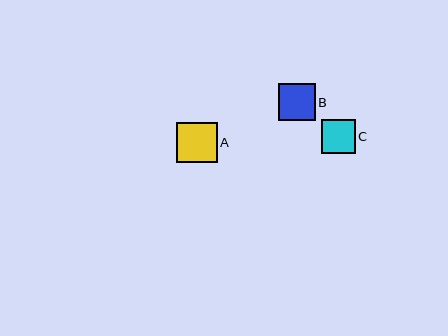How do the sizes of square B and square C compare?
Square B and square C are approximately the same size.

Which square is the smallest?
Square C is the smallest with a size of approximately 34 pixels.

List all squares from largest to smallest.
From largest to smallest: A, B, C.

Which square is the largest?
Square A is the largest with a size of approximately 41 pixels.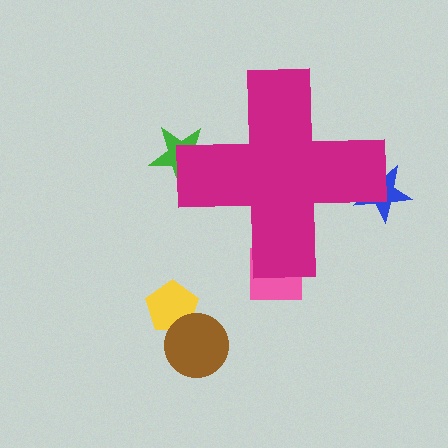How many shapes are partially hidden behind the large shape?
3 shapes are partially hidden.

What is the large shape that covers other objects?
A magenta cross.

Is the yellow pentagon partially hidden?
No, the yellow pentagon is fully visible.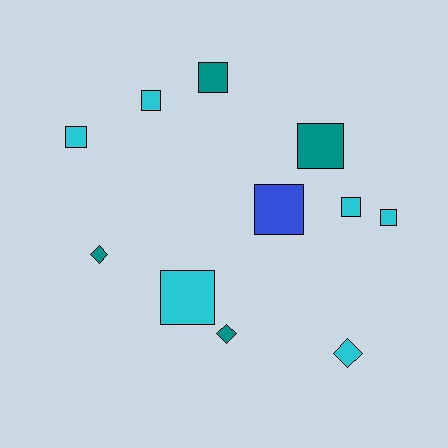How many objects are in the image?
There are 11 objects.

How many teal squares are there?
There are 2 teal squares.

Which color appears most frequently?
Cyan, with 6 objects.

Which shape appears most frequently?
Square, with 8 objects.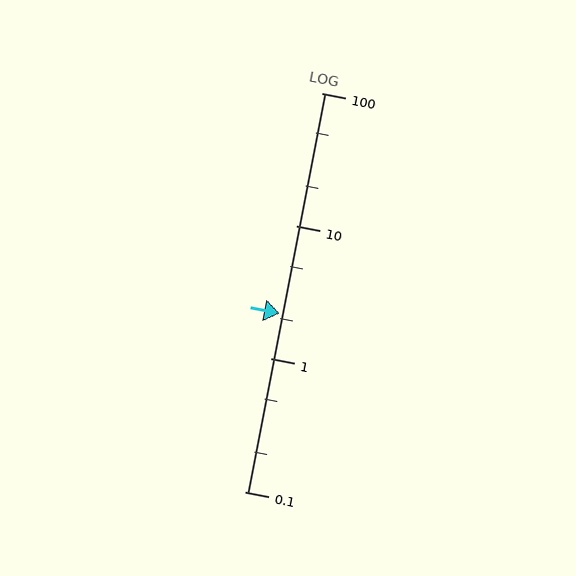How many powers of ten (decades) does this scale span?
The scale spans 3 decades, from 0.1 to 100.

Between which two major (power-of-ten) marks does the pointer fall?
The pointer is between 1 and 10.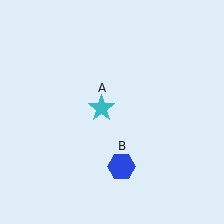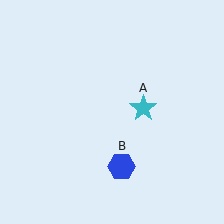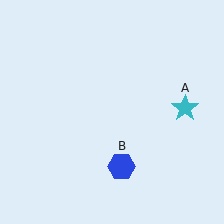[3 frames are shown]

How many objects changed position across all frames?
1 object changed position: cyan star (object A).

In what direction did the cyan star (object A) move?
The cyan star (object A) moved right.